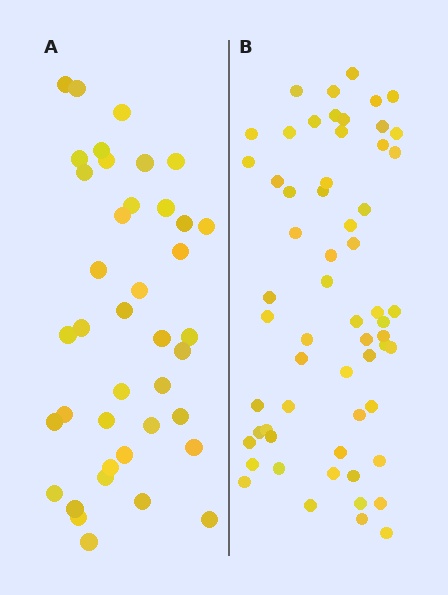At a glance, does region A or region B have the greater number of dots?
Region B (the right region) has more dots.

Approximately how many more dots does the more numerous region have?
Region B has approximately 20 more dots than region A.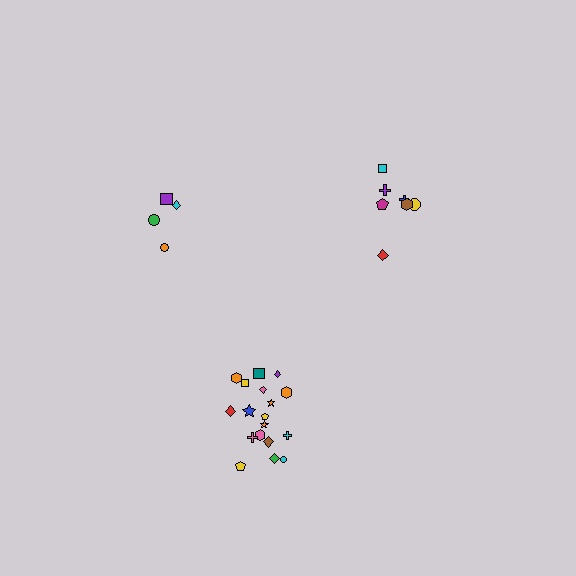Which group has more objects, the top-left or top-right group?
The top-right group.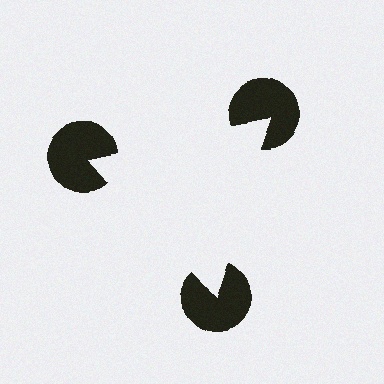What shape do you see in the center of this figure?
An illusory triangle — its edges are inferred from the aligned wedge cuts in the pac-man discs, not physically drawn.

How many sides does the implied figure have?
3 sides.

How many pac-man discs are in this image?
There are 3 — one at each vertex of the illusory triangle.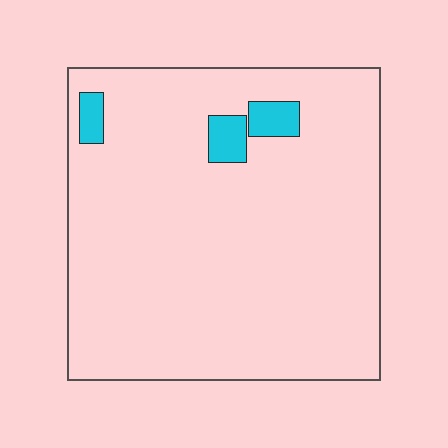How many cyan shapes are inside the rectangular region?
3.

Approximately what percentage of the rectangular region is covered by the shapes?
Approximately 5%.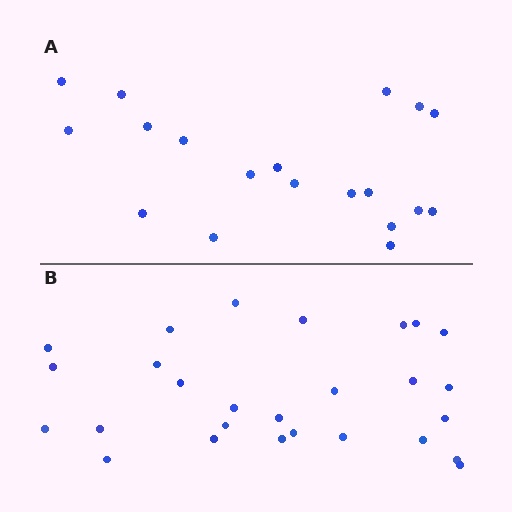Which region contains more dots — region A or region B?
Region B (the bottom region) has more dots.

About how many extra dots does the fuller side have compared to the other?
Region B has roughly 8 or so more dots than region A.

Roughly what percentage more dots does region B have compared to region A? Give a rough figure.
About 40% more.